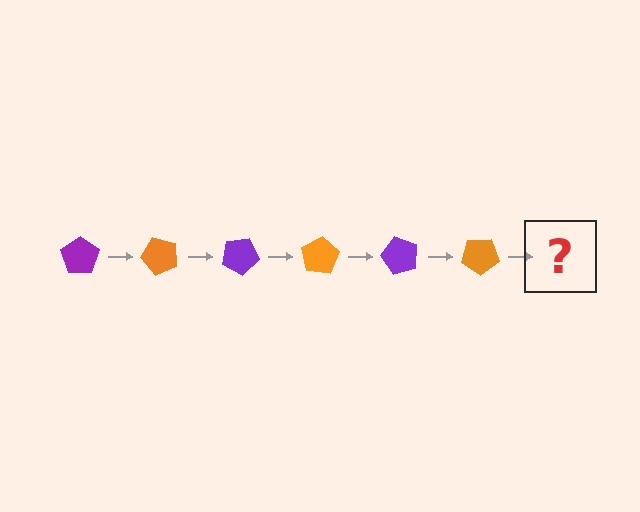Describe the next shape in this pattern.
It should be a purple pentagon, rotated 300 degrees from the start.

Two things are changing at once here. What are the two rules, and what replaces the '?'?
The two rules are that it rotates 50 degrees each step and the color cycles through purple and orange. The '?' should be a purple pentagon, rotated 300 degrees from the start.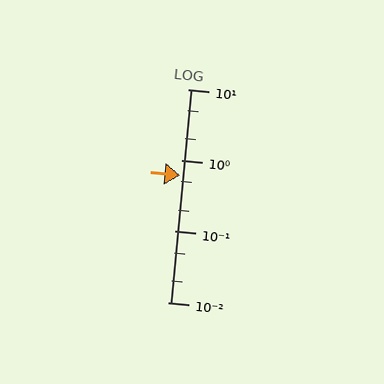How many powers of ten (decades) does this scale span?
The scale spans 3 decades, from 0.01 to 10.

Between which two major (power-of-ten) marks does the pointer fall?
The pointer is between 0.1 and 1.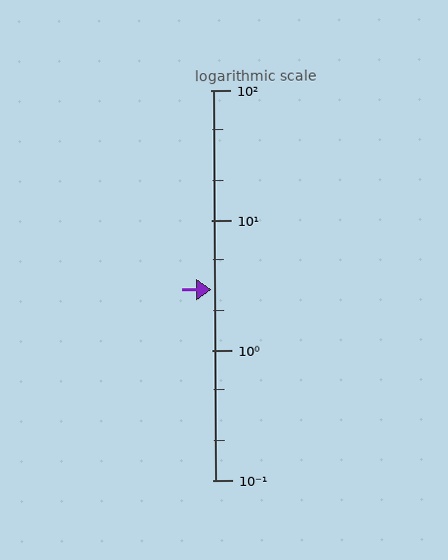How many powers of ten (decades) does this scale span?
The scale spans 3 decades, from 0.1 to 100.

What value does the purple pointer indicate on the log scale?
The pointer indicates approximately 2.9.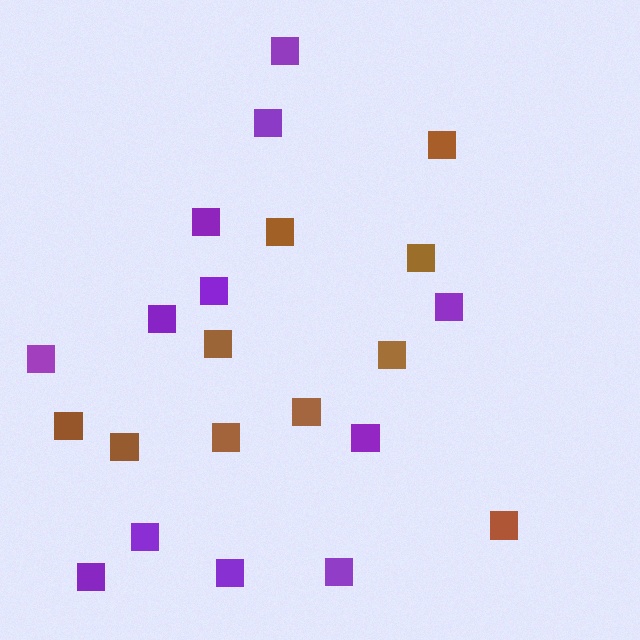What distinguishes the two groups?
There are 2 groups: one group of purple squares (12) and one group of brown squares (10).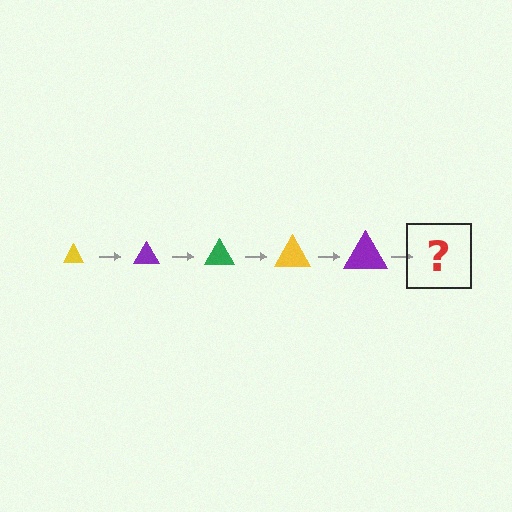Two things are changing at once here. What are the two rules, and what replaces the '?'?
The two rules are that the triangle grows larger each step and the color cycles through yellow, purple, and green. The '?' should be a green triangle, larger than the previous one.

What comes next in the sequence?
The next element should be a green triangle, larger than the previous one.